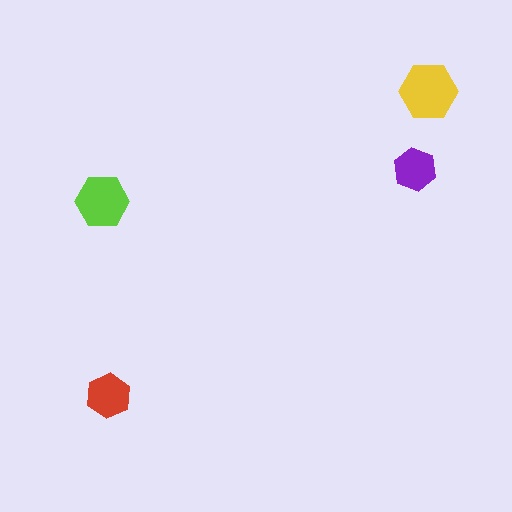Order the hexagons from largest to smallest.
the yellow one, the lime one, the red one, the purple one.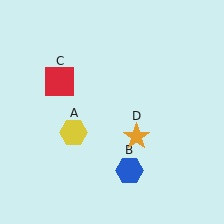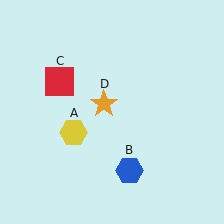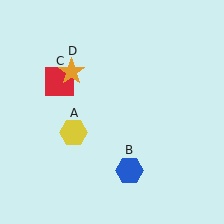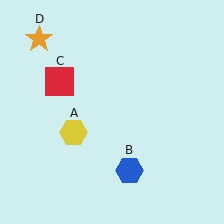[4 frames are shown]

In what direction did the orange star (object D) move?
The orange star (object D) moved up and to the left.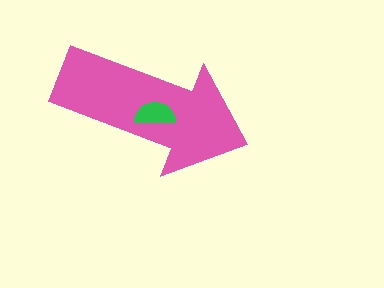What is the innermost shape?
The green semicircle.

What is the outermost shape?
The pink arrow.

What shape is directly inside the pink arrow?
The green semicircle.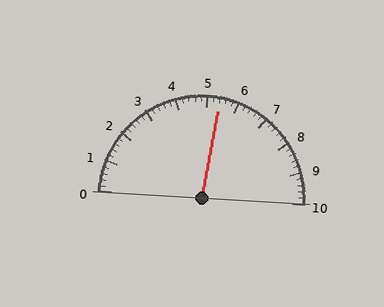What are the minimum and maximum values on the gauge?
The gauge ranges from 0 to 10.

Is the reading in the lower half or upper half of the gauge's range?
The reading is in the upper half of the range (0 to 10).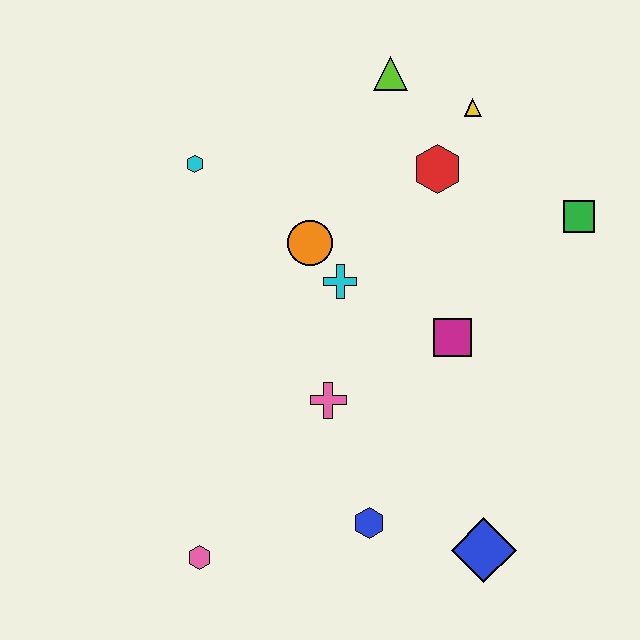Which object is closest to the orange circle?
The cyan cross is closest to the orange circle.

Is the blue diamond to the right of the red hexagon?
Yes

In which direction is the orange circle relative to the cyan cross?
The orange circle is above the cyan cross.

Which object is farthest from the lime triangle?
The pink hexagon is farthest from the lime triangle.